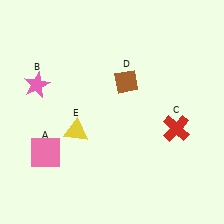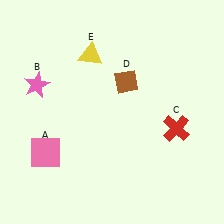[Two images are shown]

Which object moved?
The yellow triangle (E) moved up.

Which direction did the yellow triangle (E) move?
The yellow triangle (E) moved up.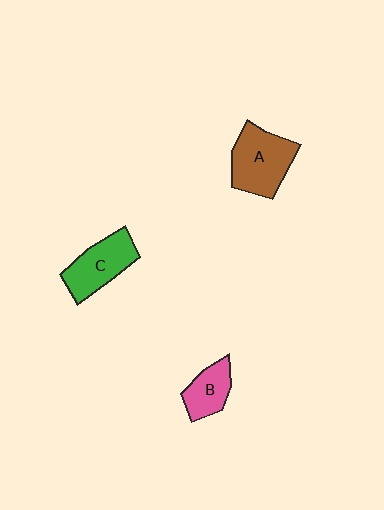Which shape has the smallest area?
Shape B (pink).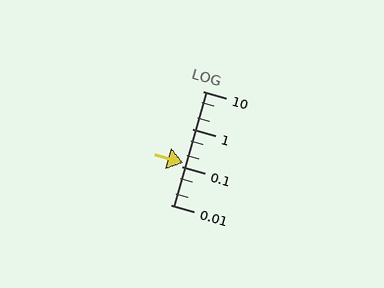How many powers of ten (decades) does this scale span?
The scale spans 3 decades, from 0.01 to 10.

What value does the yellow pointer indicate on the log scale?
The pointer indicates approximately 0.13.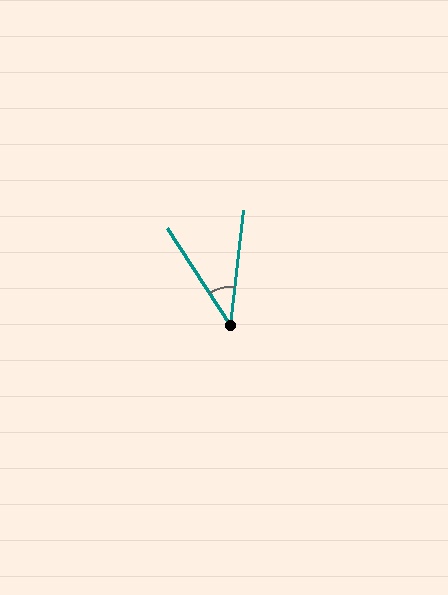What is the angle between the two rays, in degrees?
Approximately 39 degrees.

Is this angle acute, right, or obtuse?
It is acute.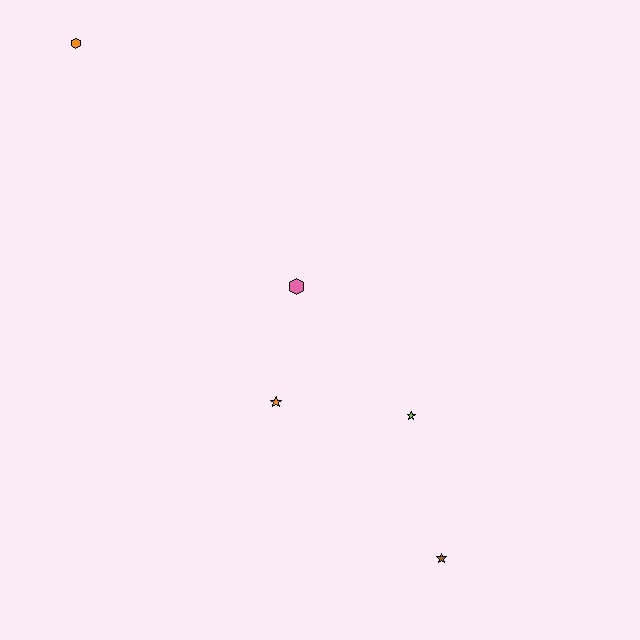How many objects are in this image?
There are 5 objects.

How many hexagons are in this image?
There are 2 hexagons.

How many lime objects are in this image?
There is 1 lime object.